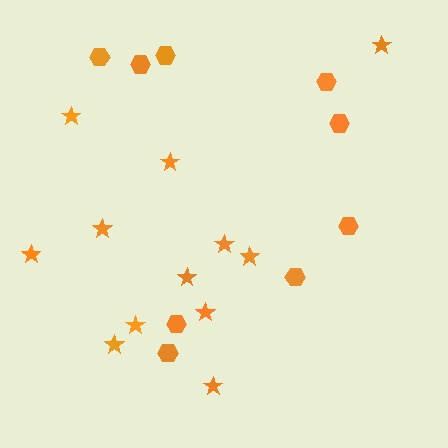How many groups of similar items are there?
There are 2 groups: one group of hexagons (9) and one group of stars (12).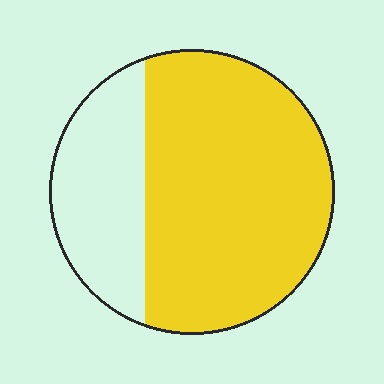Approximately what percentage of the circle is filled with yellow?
Approximately 70%.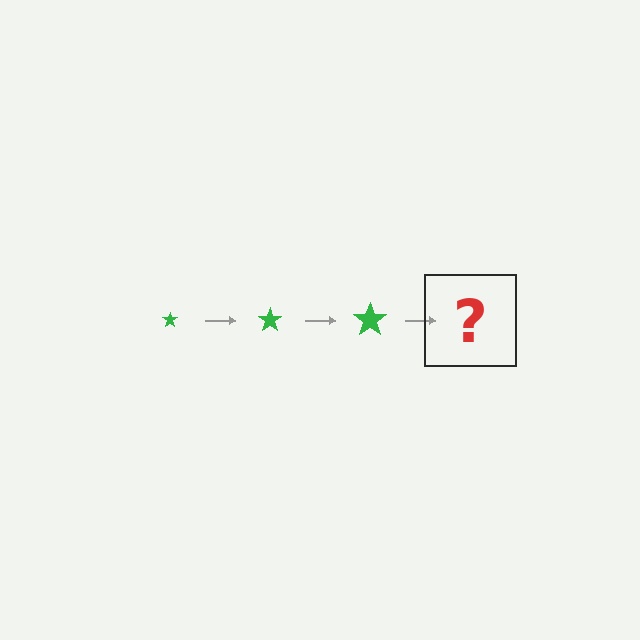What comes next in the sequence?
The next element should be a green star, larger than the previous one.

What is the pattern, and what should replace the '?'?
The pattern is that the star gets progressively larger each step. The '?' should be a green star, larger than the previous one.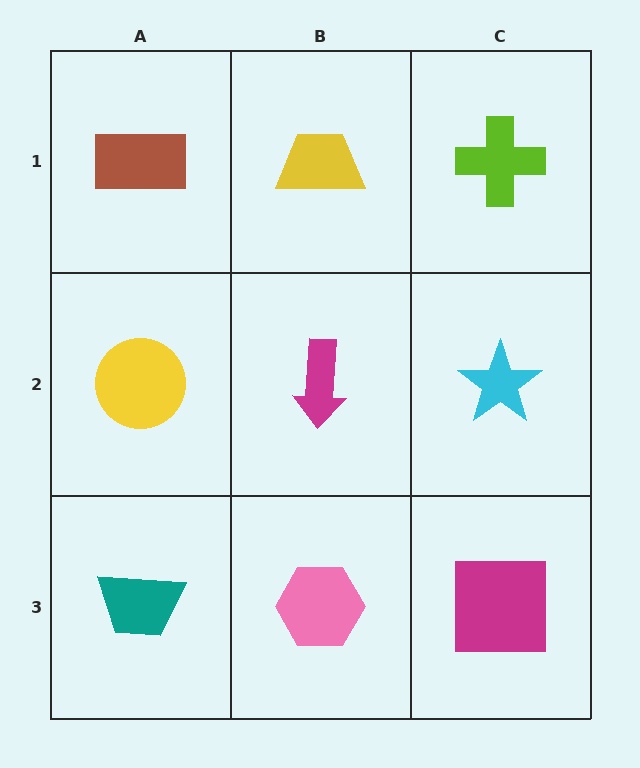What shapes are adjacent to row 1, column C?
A cyan star (row 2, column C), a yellow trapezoid (row 1, column B).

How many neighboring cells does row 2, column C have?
3.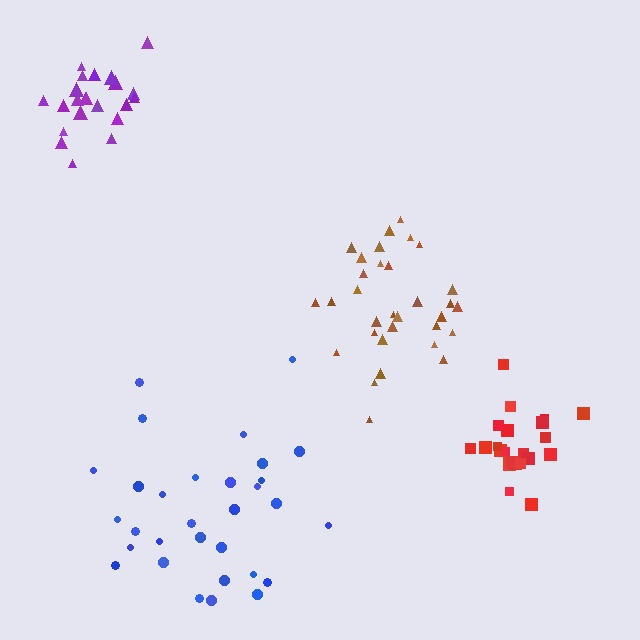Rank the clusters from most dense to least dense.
purple, red, brown, blue.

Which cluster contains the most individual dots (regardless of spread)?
Brown (32).